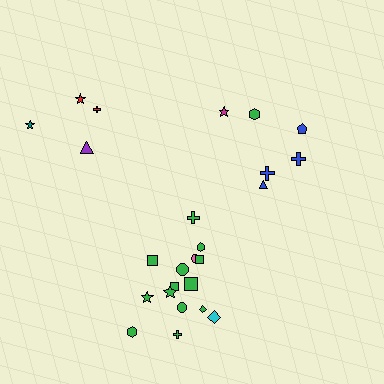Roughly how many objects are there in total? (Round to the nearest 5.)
Roughly 25 objects in total.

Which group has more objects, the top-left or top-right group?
The top-right group.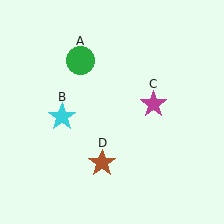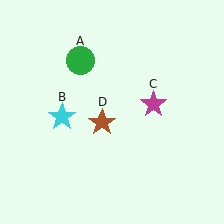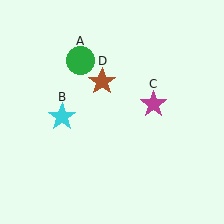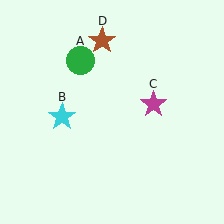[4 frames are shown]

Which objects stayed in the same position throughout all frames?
Green circle (object A) and cyan star (object B) and magenta star (object C) remained stationary.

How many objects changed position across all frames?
1 object changed position: brown star (object D).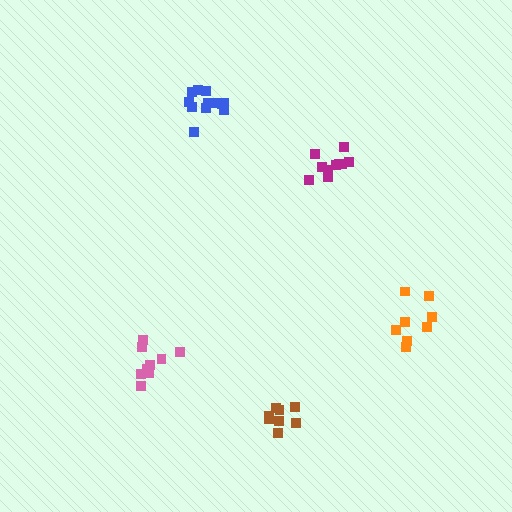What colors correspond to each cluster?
The clusters are colored: magenta, blue, brown, pink, orange.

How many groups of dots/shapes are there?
There are 5 groups.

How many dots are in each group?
Group 1: 10 dots, Group 2: 12 dots, Group 3: 8 dots, Group 4: 9 dots, Group 5: 8 dots (47 total).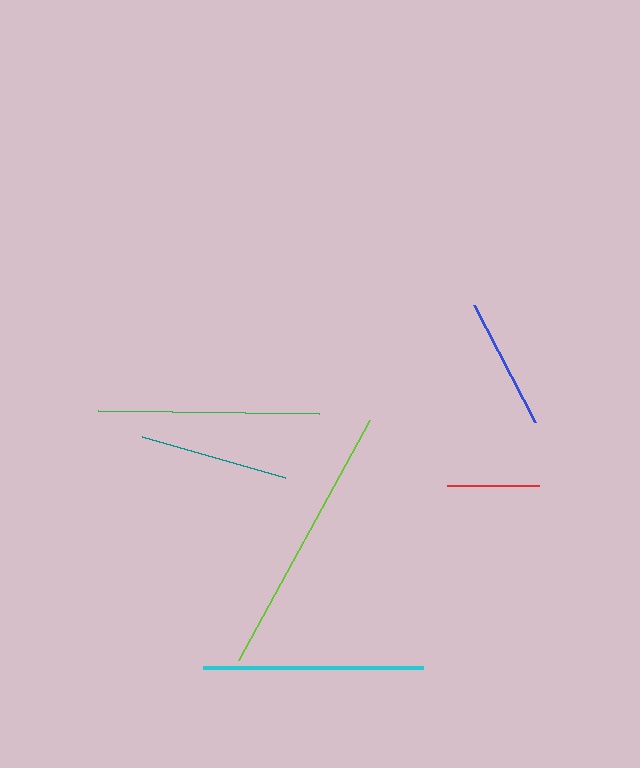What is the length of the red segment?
The red segment is approximately 92 pixels long.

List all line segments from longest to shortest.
From longest to shortest: lime, green, cyan, teal, blue, red.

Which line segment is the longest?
The lime line is the longest at approximately 274 pixels.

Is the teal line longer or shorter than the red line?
The teal line is longer than the red line.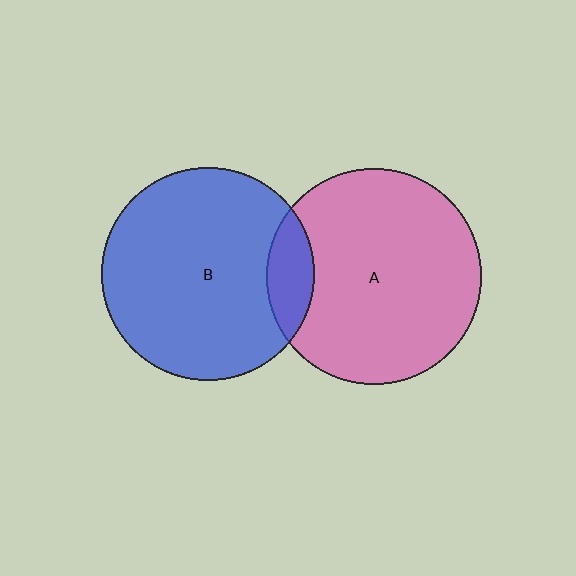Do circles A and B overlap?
Yes.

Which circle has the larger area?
Circle A (pink).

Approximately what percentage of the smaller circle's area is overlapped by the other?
Approximately 15%.